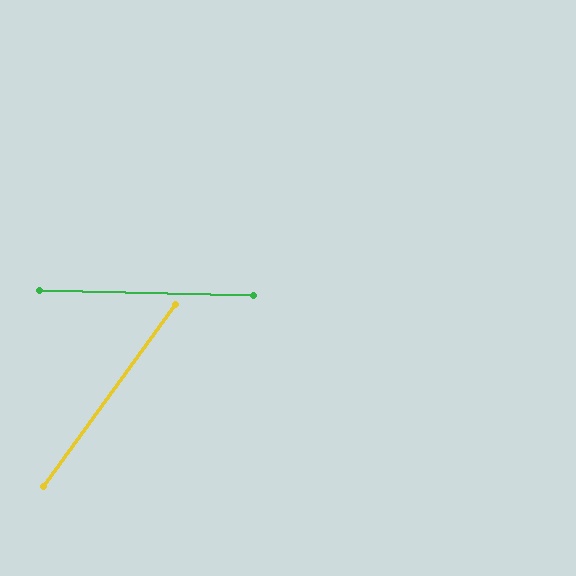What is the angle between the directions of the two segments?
Approximately 55 degrees.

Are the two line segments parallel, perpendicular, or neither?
Neither parallel nor perpendicular — they differ by about 55°.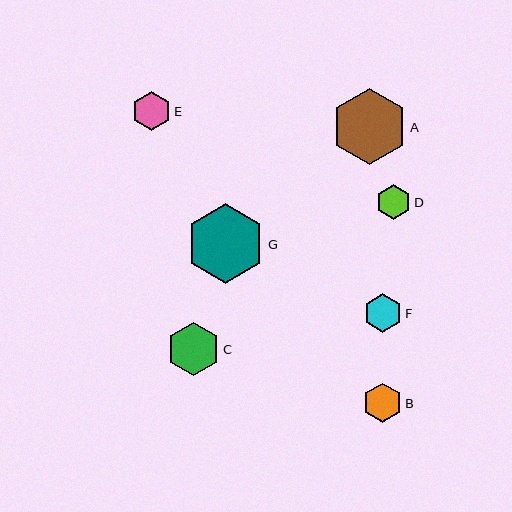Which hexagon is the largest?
Hexagon G is the largest with a size of approximately 79 pixels.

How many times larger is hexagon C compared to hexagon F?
Hexagon C is approximately 1.4 times the size of hexagon F.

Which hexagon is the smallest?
Hexagon D is the smallest with a size of approximately 35 pixels.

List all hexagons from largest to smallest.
From largest to smallest: G, A, C, B, E, F, D.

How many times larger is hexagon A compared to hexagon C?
Hexagon A is approximately 1.5 times the size of hexagon C.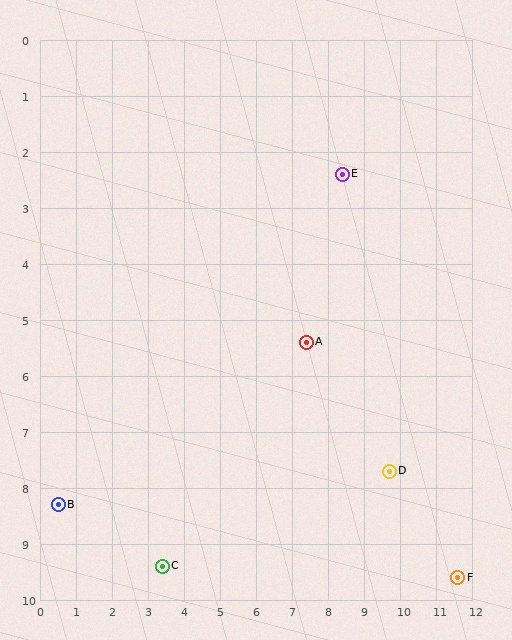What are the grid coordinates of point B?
Point B is at approximately (0.5, 8.3).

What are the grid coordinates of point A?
Point A is at approximately (7.4, 5.4).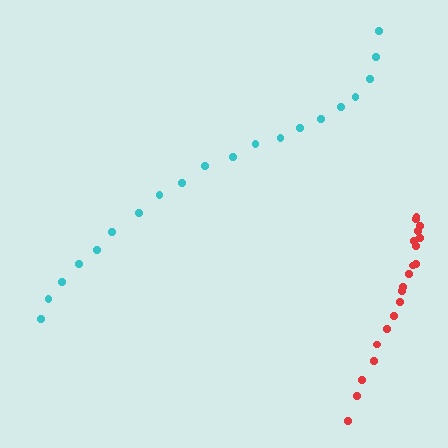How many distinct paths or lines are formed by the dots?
There are 2 distinct paths.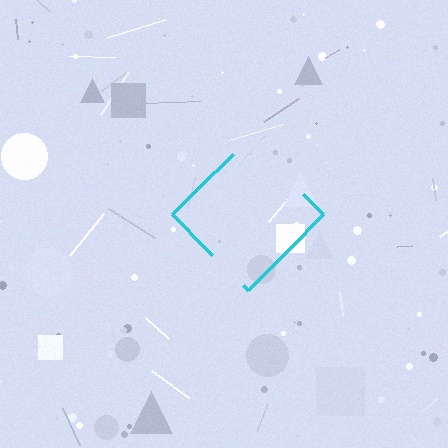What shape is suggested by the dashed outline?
The dashed outline suggests a diamond.